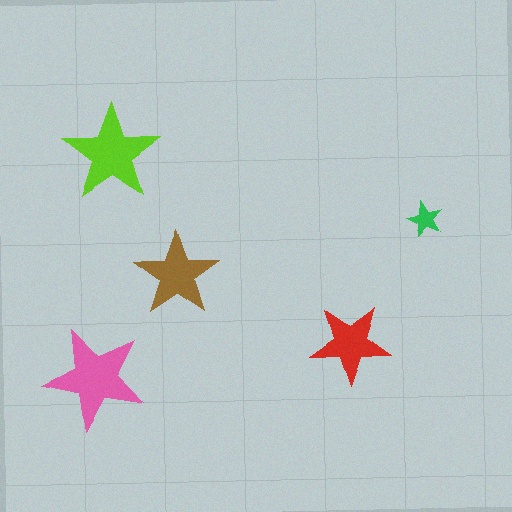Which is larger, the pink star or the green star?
The pink one.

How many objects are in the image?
There are 5 objects in the image.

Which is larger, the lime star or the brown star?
The lime one.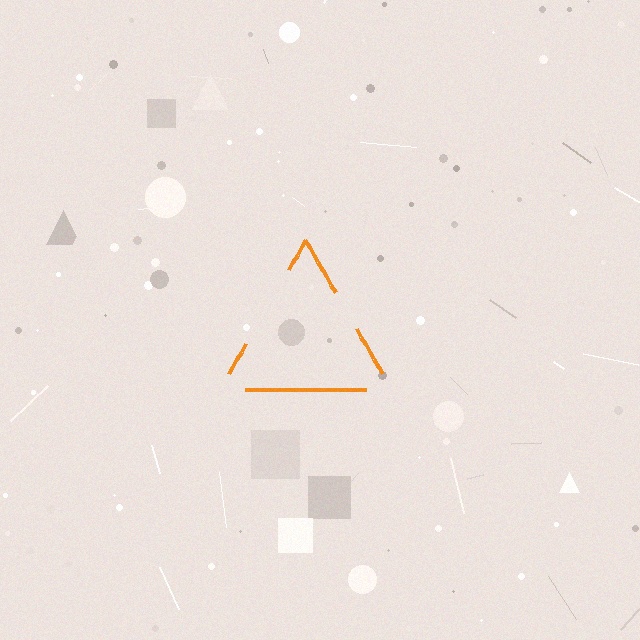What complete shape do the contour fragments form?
The contour fragments form a triangle.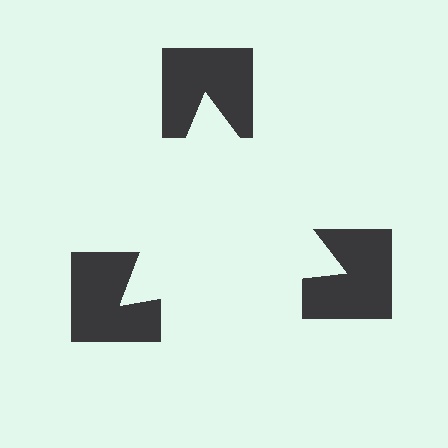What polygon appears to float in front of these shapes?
An illusory triangle — its edges are inferred from the aligned wedge cuts in the notched squares, not physically drawn.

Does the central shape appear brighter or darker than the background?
It typically appears slightly brighter than the background, even though no actual brightness change is drawn.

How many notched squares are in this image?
There are 3 — one at each vertex of the illusory triangle.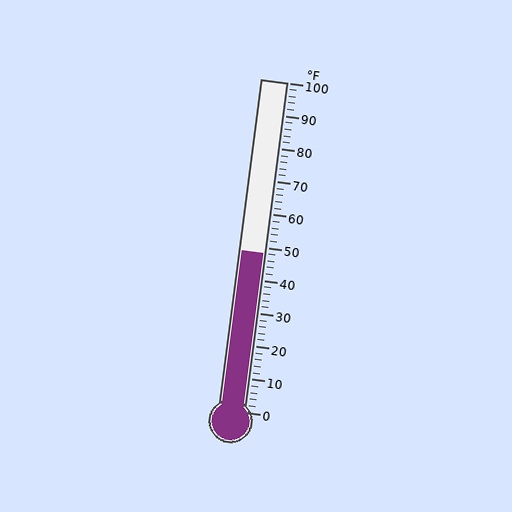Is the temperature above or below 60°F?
The temperature is below 60°F.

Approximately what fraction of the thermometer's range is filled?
The thermometer is filled to approximately 50% of its range.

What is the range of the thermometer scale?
The thermometer scale ranges from 0°F to 100°F.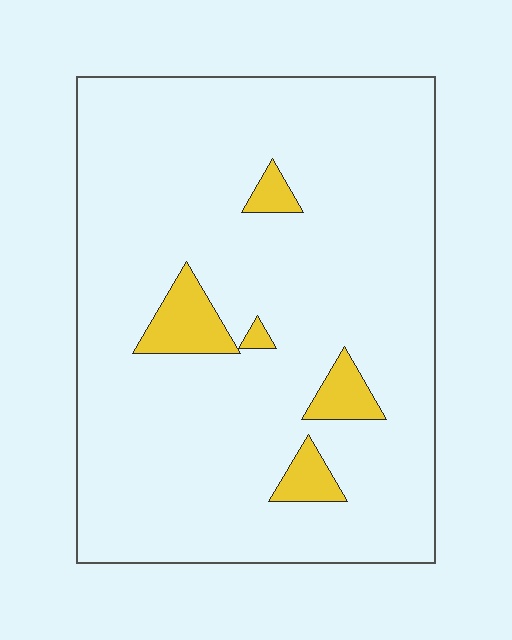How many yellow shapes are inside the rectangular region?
5.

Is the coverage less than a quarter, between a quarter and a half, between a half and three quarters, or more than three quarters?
Less than a quarter.